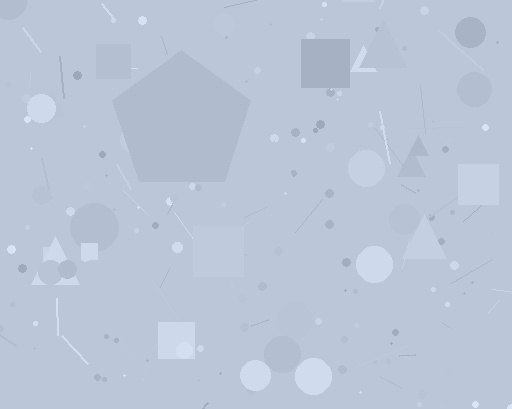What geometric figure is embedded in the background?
A pentagon is embedded in the background.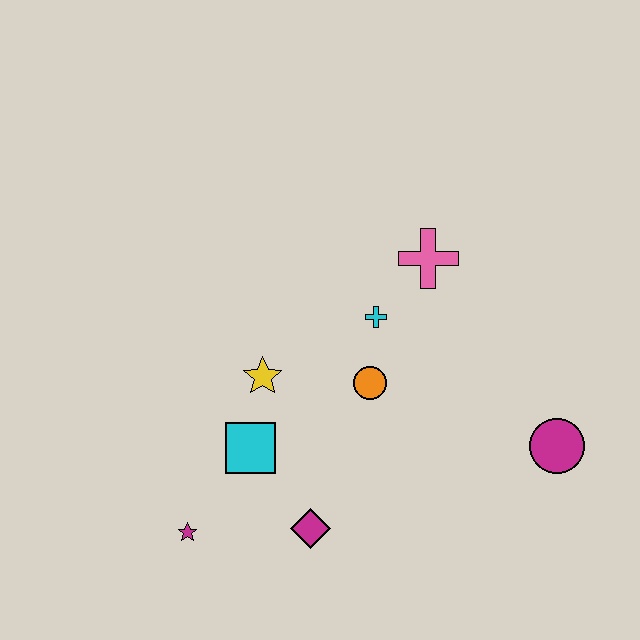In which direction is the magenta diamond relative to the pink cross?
The magenta diamond is below the pink cross.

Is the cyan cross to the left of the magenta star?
No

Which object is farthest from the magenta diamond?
The pink cross is farthest from the magenta diamond.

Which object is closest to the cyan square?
The yellow star is closest to the cyan square.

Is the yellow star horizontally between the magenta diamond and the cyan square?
Yes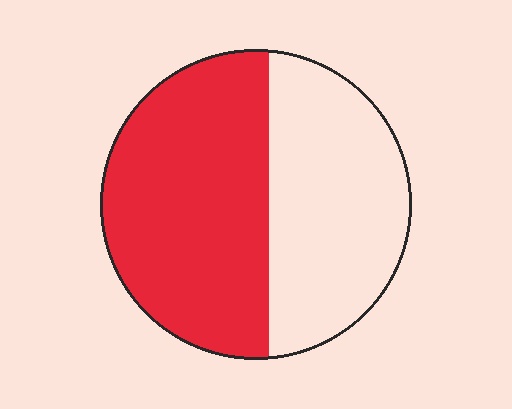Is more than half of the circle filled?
Yes.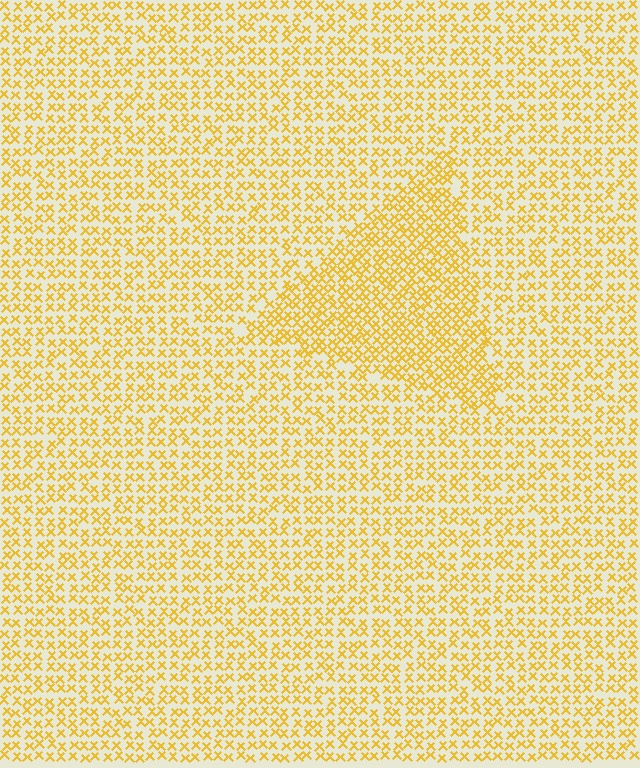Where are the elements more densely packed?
The elements are more densely packed inside the triangle boundary.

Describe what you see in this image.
The image contains small yellow elements arranged at two different densities. A triangle-shaped region is visible where the elements are more densely packed than the surrounding area.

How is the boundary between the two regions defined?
The boundary is defined by a change in element density (approximately 1.6x ratio). All elements are the same color, size, and shape.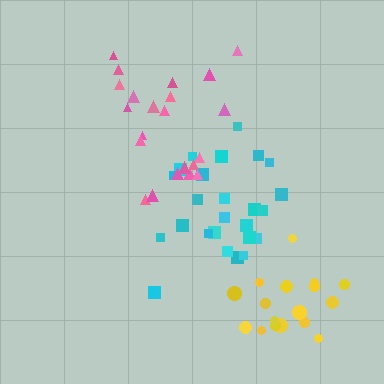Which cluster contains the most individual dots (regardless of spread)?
Cyan (27).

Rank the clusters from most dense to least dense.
cyan, pink, yellow.